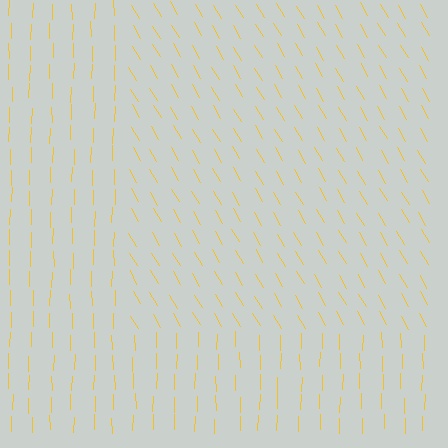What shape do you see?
I see a rectangle.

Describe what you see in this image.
The image is filled with small yellow line segments. A rectangle region in the image has lines oriented differently from the surrounding lines, creating a visible texture boundary.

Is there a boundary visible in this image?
Yes, there is a texture boundary formed by a change in line orientation.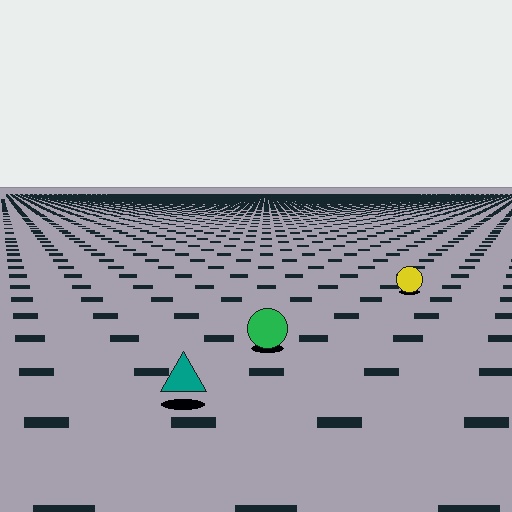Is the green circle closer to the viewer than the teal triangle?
No. The teal triangle is closer — you can tell from the texture gradient: the ground texture is coarser near it.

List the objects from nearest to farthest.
From nearest to farthest: the teal triangle, the green circle, the yellow circle.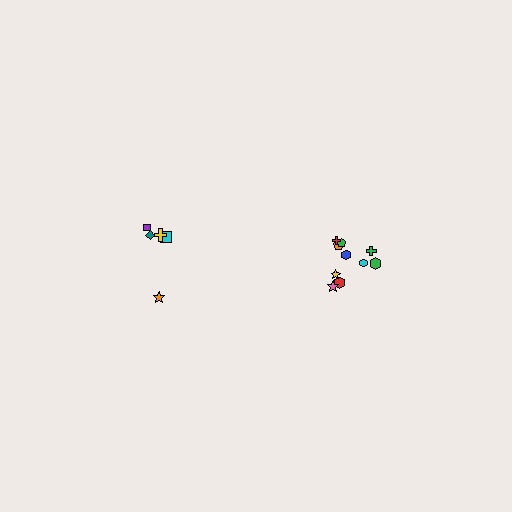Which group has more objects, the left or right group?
The right group.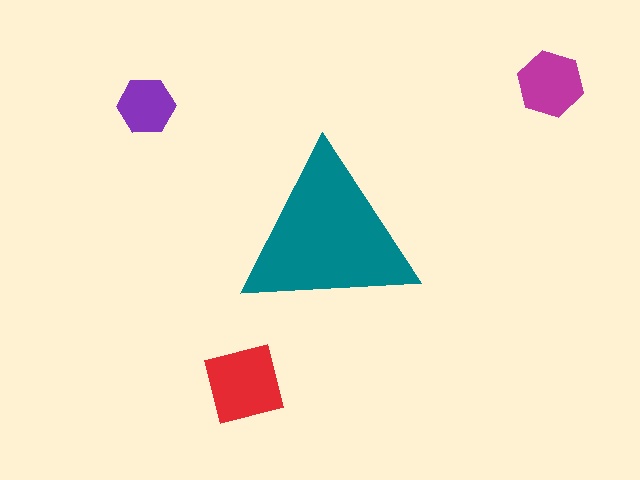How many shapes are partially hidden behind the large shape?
0 shapes are partially hidden.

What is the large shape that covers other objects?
A teal triangle.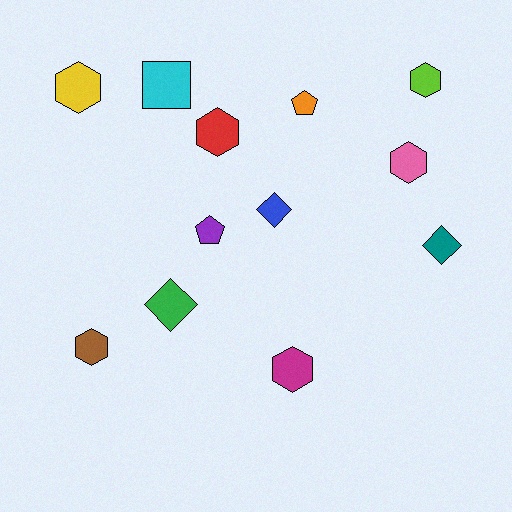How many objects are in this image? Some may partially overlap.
There are 12 objects.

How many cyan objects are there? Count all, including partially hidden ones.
There is 1 cyan object.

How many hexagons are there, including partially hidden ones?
There are 6 hexagons.